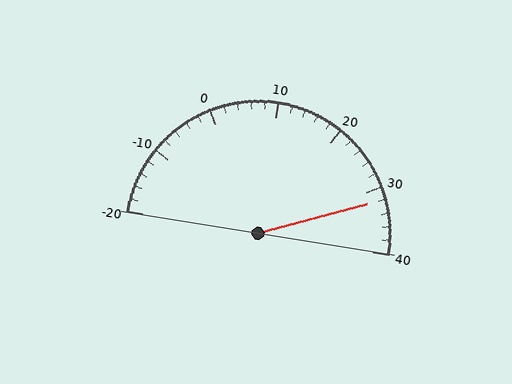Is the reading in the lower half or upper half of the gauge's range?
The reading is in the upper half of the range (-20 to 40).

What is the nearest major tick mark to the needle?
The nearest major tick mark is 30.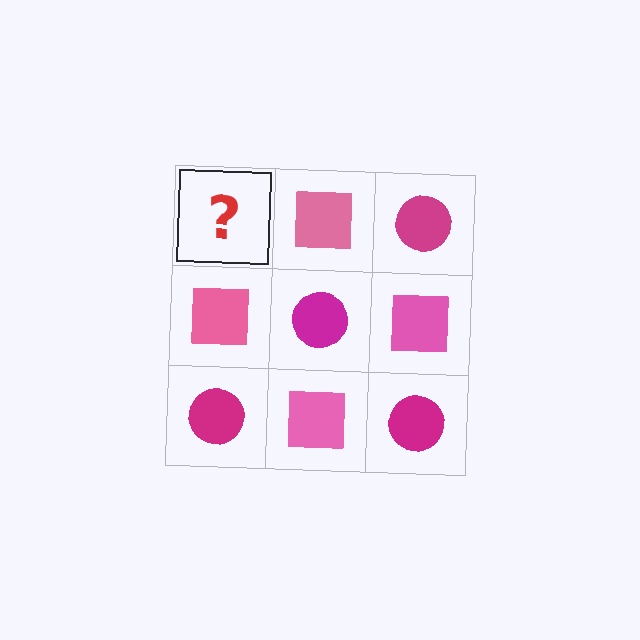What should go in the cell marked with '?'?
The missing cell should contain a magenta circle.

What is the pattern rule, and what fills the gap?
The rule is that it alternates magenta circle and pink square in a checkerboard pattern. The gap should be filled with a magenta circle.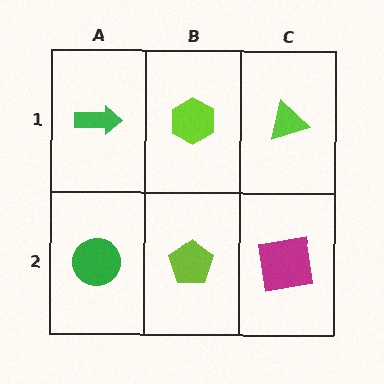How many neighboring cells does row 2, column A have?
2.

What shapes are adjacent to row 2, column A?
A green arrow (row 1, column A), a lime pentagon (row 2, column B).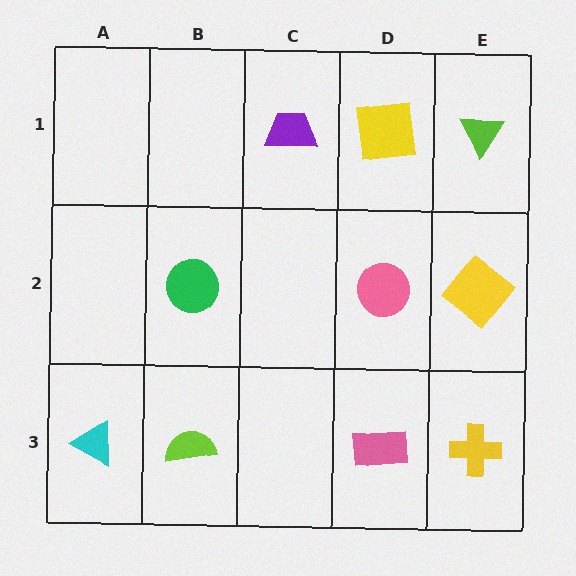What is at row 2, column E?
A yellow diamond.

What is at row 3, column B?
A lime semicircle.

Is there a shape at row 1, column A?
No, that cell is empty.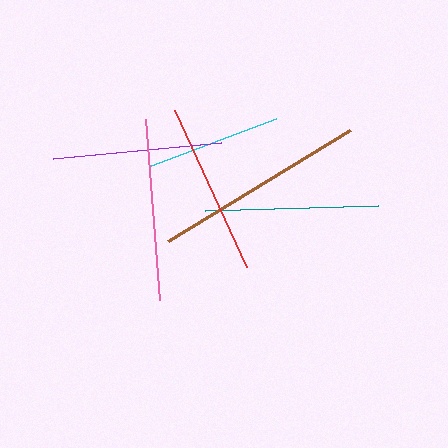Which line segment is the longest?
The brown line is the longest at approximately 213 pixels.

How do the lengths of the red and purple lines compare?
The red and purple lines are approximately the same length.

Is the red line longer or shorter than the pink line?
The pink line is longer than the red line.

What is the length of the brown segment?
The brown segment is approximately 213 pixels long.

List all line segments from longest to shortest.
From longest to shortest: brown, pink, teal, red, purple, cyan.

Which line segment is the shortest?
The cyan line is the shortest at approximately 133 pixels.